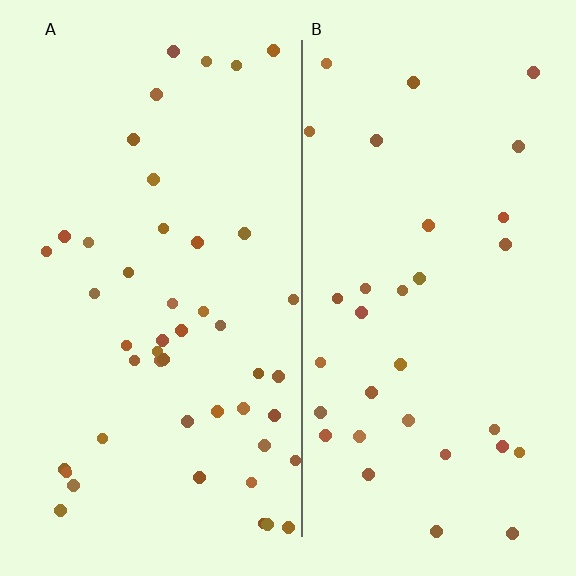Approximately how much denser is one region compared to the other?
Approximately 1.4× — region A over region B.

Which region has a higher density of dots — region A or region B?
A (the left).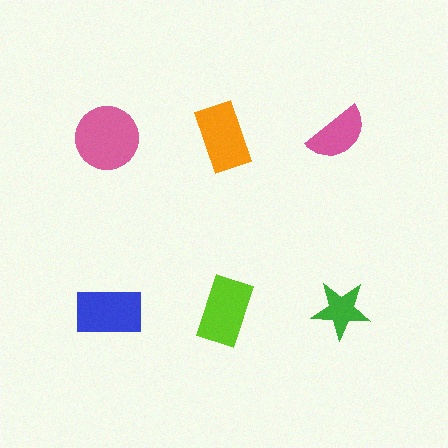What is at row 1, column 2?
An orange rectangle.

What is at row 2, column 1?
A blue rectangle.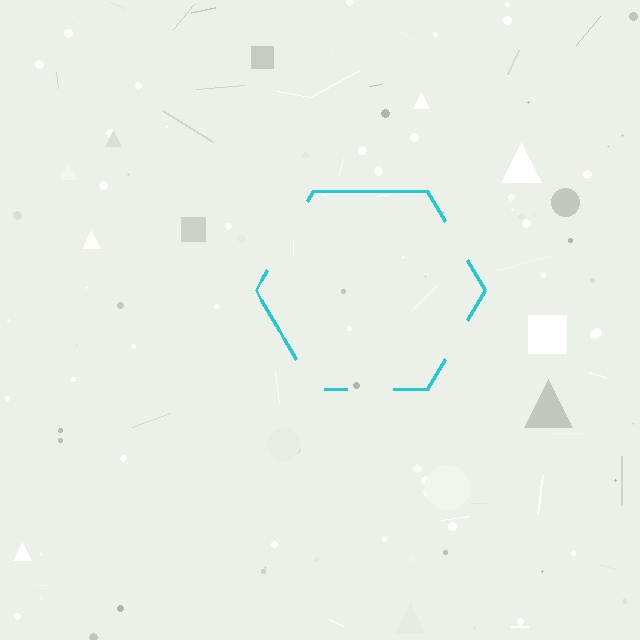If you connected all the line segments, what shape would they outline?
They would outline a hexagon.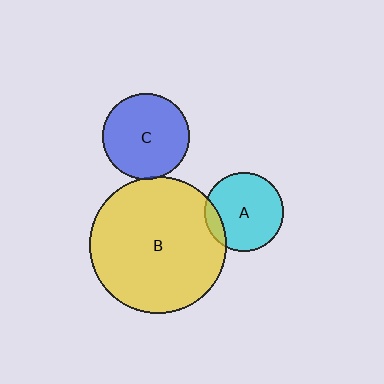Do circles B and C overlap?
Yes.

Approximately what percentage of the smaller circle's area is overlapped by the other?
Approximately 5%.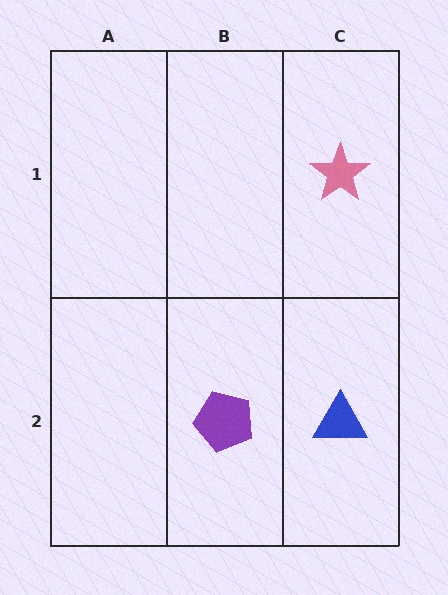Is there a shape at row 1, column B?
No, that cell is empty.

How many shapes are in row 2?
2 shapes.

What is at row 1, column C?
A pink star.